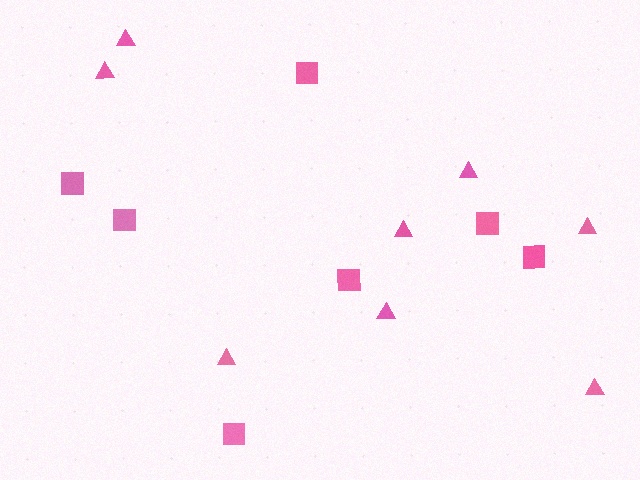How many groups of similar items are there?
There are 2 groups: one group of squares (7) and one group of triangles (8).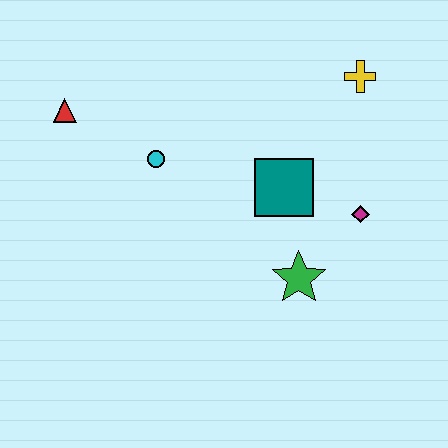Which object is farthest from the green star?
The red triangle is farthest from the green star.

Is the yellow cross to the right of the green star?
Yes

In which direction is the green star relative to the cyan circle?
The green star is to the right of the cyan circle.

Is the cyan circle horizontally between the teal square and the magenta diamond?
No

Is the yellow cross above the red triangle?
Yes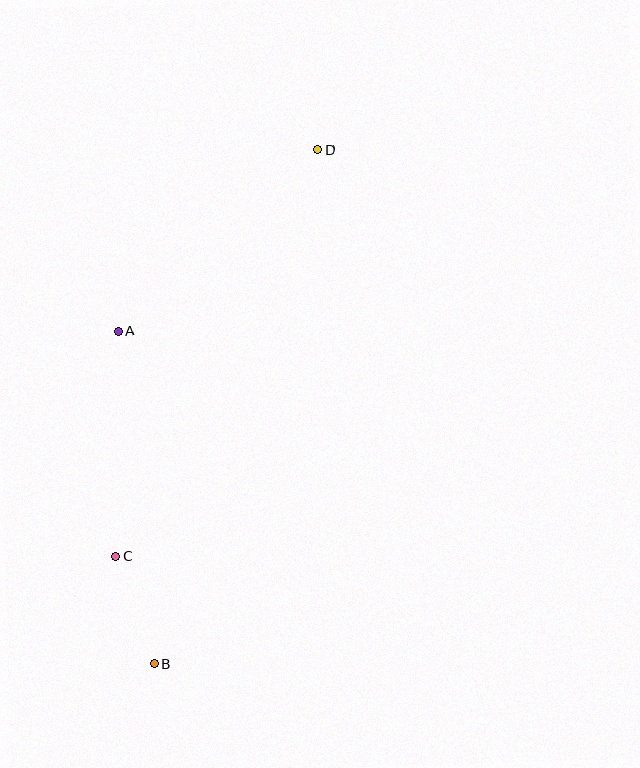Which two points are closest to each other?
Points B and C are closest to each other.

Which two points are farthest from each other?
Points B and D are farthest from each other.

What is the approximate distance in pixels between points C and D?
The distance between C and D is approximately 454 pixels.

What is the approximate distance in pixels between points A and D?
The distance between A and D is approximately 270 pixels.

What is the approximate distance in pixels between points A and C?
The distance between A and C is approximately 225 pixels.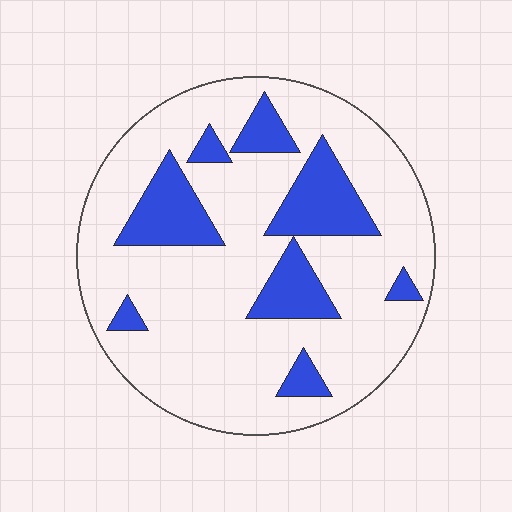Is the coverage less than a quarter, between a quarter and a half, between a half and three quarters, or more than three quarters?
Less than a quarter.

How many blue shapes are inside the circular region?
8.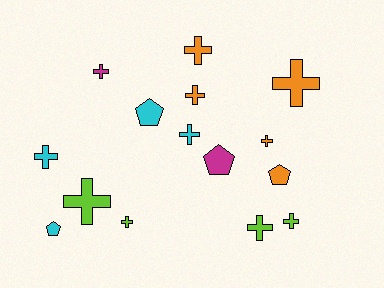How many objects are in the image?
There are 15 objects.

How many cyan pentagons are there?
There are 2 cyan pentagons.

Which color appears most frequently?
Orange, with 5 objects.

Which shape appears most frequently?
Cross, with 11 objects.